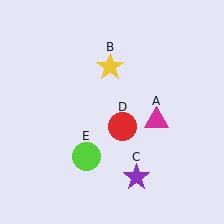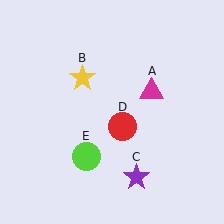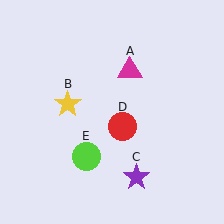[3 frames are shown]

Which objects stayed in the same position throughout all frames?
Purple star (object C) and red circle (object D) and lime circle (object E) remained stationary.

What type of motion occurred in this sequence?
The magenta triangle (object A), yellow star (object B) rotated counterclockwise around the center of the scene.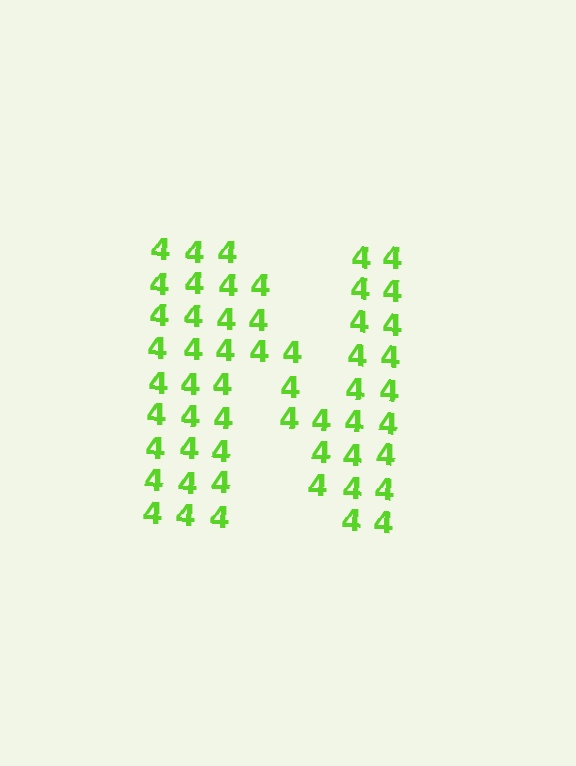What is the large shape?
The large shape is the letter N.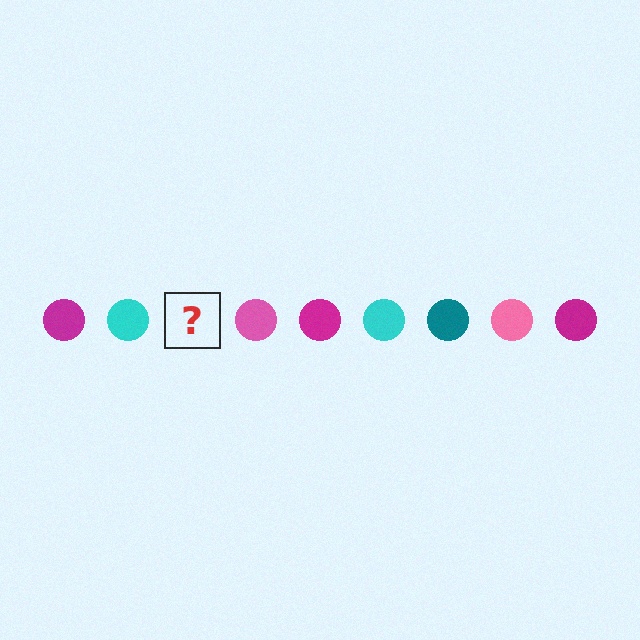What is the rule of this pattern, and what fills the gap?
The rule is that the pattern cycles through magenta, cyan, teal, pink circles. The gap should be filled with a teal circle.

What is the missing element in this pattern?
The missing element is a teal circle.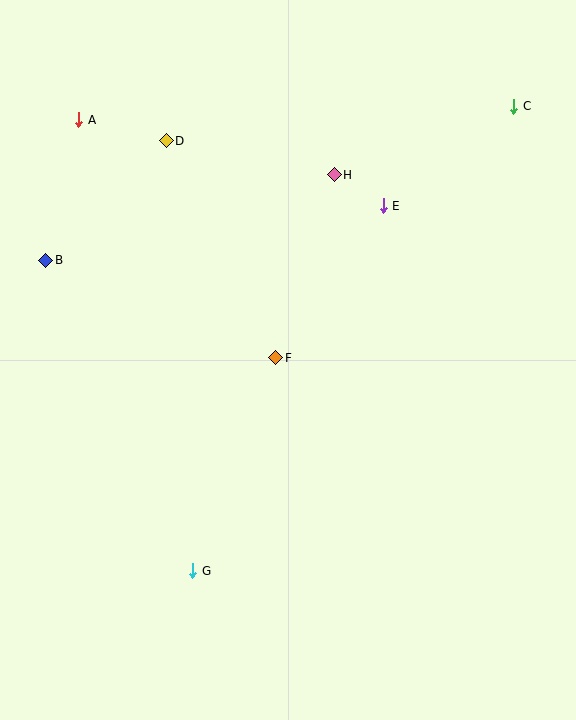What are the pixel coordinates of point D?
Point D is at (166, 141).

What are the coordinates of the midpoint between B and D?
The midpoint between B and D is at (106, 201).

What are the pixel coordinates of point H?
Point H is at (334, 175).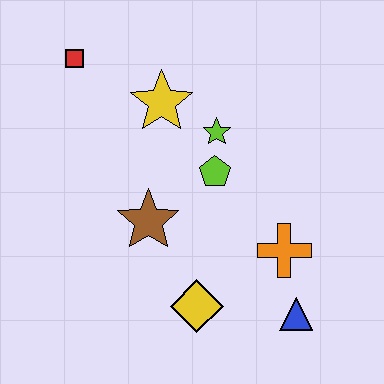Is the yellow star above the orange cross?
Yes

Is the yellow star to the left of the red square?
No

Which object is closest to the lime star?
The lime pentagon is closest to the lime star.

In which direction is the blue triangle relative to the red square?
The blue triangle is below the red square.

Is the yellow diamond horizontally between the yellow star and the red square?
No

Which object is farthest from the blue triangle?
The red square is farthest from the blue triangle.